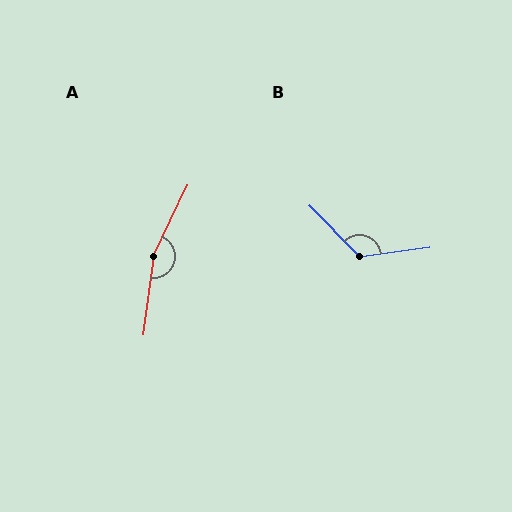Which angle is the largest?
A, at approximately 162 degrees.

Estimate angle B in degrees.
Approximately 127 degrees.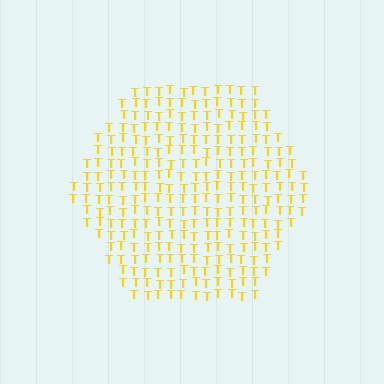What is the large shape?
The large shape is a hexagon.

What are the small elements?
The small elements are letter T's.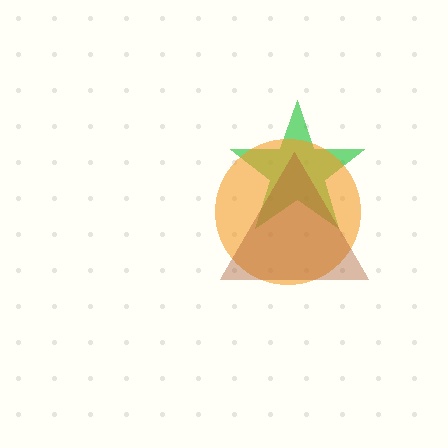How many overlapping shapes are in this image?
There are 3 overlapping shapes in the image.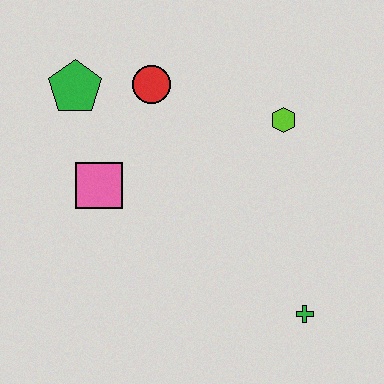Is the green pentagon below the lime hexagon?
No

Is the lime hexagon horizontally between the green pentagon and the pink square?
No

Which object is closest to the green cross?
The lime hexagon is closest to the green cross.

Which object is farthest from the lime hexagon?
The green pentagon is farthest from the lime hexagon.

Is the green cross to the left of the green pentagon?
No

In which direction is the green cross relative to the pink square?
The green cross is to the right of the pink square.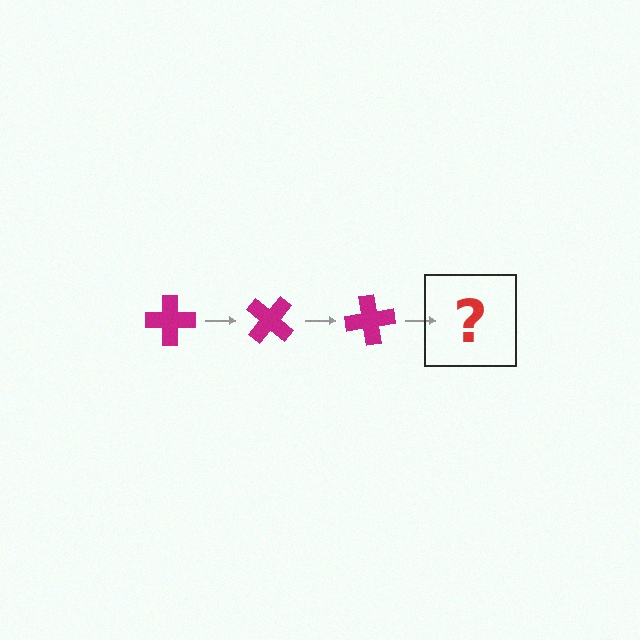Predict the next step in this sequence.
The next step is a magenta cross rotated 120 degrees.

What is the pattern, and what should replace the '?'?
The pattern is that the cross rotates 40 degrees each step. The '?' should be a magenta cross rotated 120 degrees.